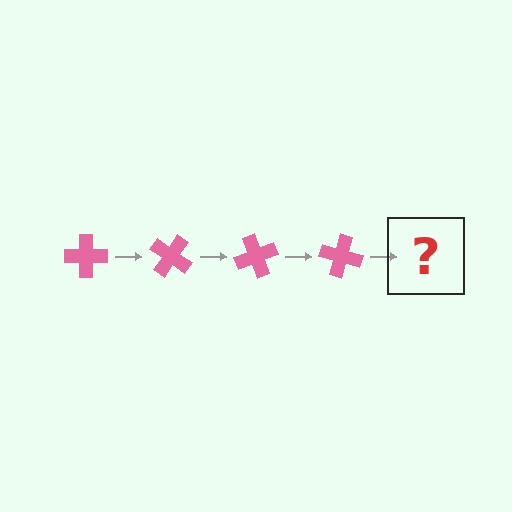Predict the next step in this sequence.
The next step is a pink cross rotated 140 degrees.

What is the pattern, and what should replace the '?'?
The pattern is that the cross rotates 35 degrees each step. The '?' should be a pink cross rotated 140 degrees.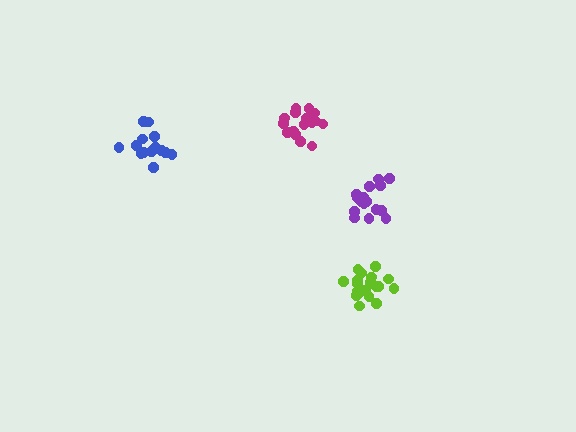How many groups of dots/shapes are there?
There are 4 groups.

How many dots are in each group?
Group 1: 14 dots, Group 2: 16 dots, Group 3: 19 dots, Group 4: 17 dots (66 total).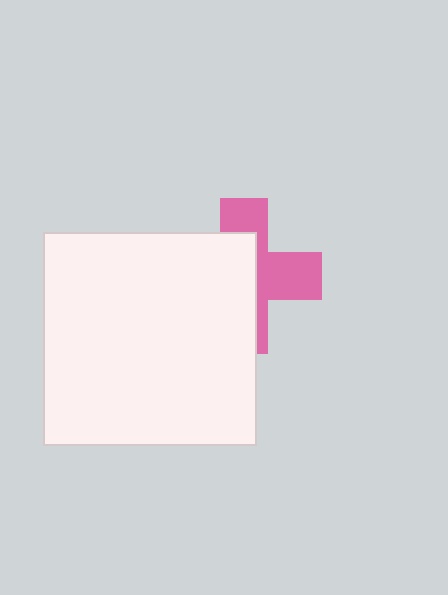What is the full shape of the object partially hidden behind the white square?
The partially hidden object is a pink cross.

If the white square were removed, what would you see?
You would see the complete pink cross.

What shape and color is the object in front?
The object in front is a white square.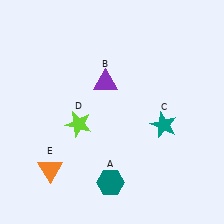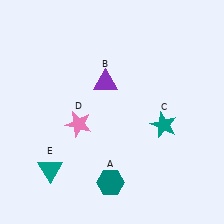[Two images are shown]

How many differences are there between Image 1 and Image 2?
There are 2 differences between the two images.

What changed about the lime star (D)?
In Image 1, D is lime. In Image 2, it changed to pink.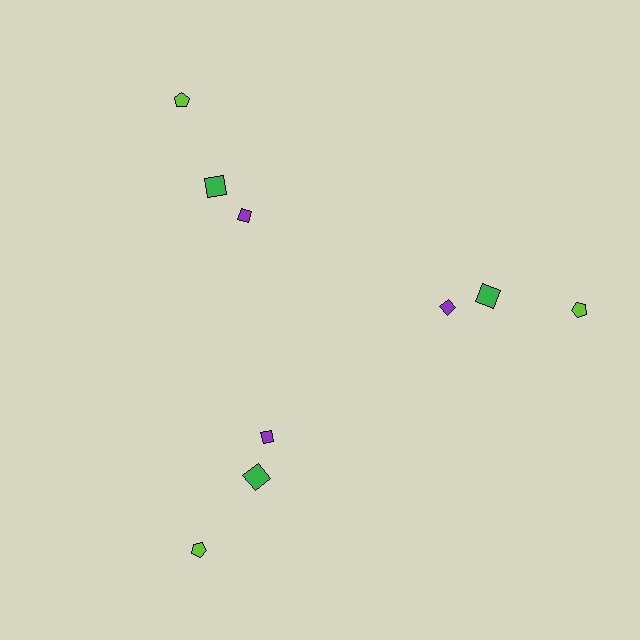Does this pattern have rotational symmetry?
Yes, this pattern has 3-fold rotational symmetry. It looks the same after rotating 120 degrees around the center.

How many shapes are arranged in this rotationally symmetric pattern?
There are 9 shapes, arranged in 3 groups of 3.